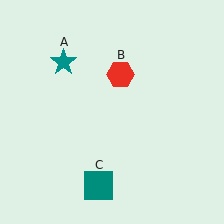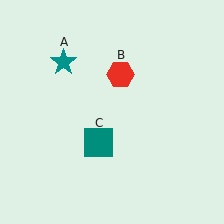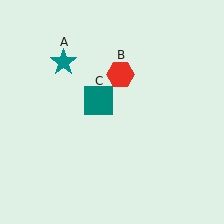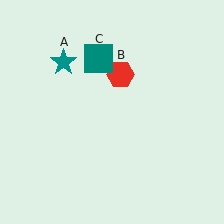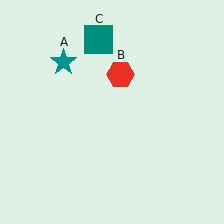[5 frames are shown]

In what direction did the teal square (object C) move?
The teal square (object C) moved up.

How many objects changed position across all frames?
1 object changed position: teal square (object C).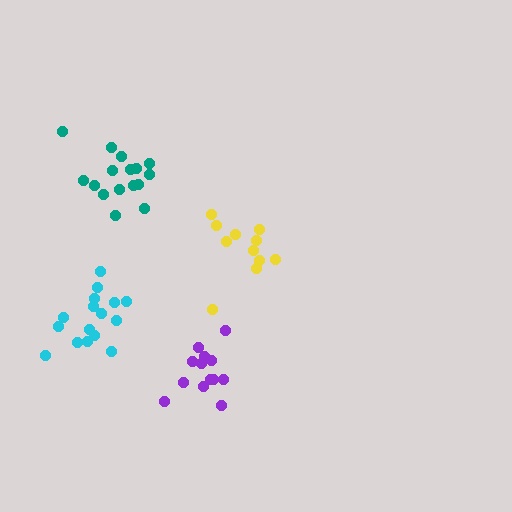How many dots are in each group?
Group 1: 16 dots, Group 2: 11 dots, Group 3: 16 dots, Group 4: 13 dots (56 total).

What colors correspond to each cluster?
The clusters are colored: teal, yellow, cyan, purple.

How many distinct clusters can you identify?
There are 4 distinct clusters.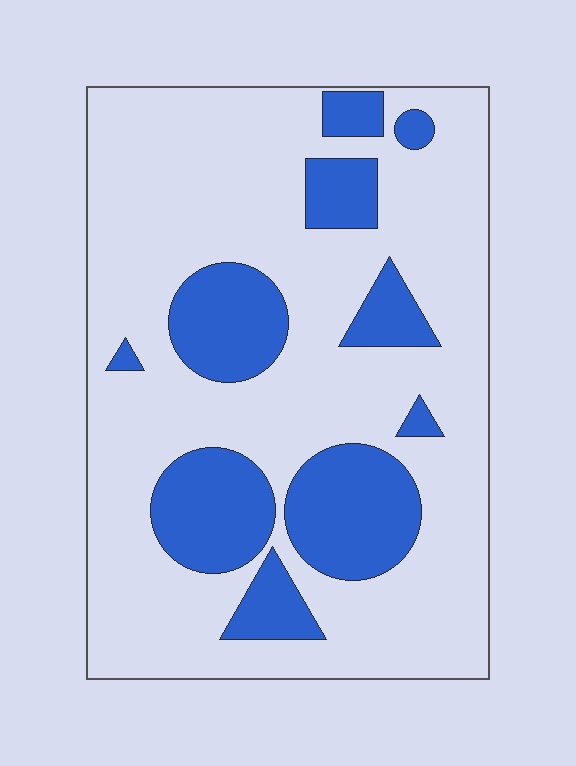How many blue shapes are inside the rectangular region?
10.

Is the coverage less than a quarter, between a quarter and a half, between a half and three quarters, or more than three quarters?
Between a quarter and a half.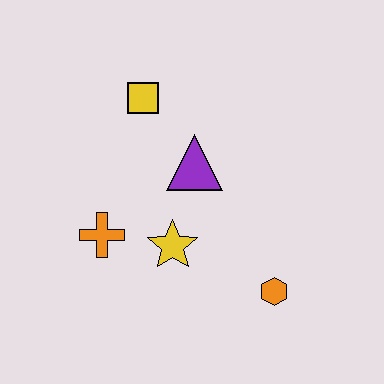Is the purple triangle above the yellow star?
Yes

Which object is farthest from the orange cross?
The orange hexagon is farthest from the orange cross.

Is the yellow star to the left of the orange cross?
No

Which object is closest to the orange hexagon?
The yellow star is closest to the orange hexagon.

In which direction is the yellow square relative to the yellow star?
The yellow square is above the yellow star.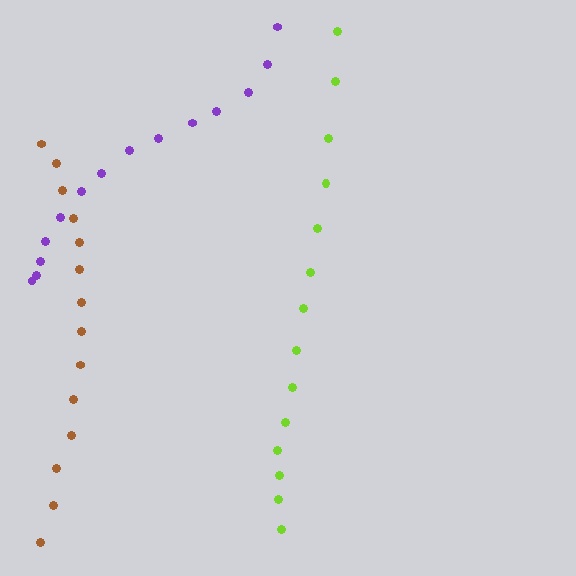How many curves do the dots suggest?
There are 3 distinct paths.